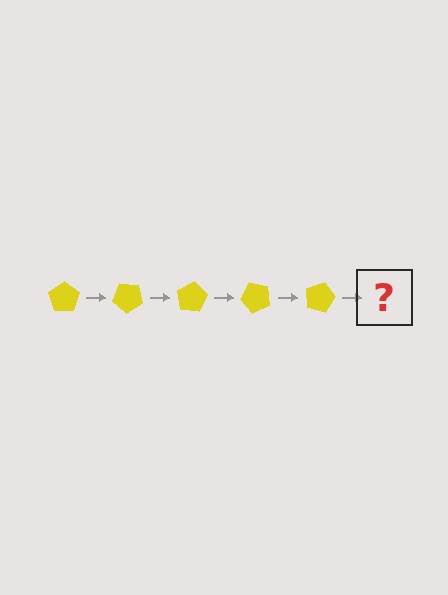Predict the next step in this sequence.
The next step is a yellow pentagon rotated 200 degrees.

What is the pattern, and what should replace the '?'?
The pattern is that the pentagon rotates 40 degrees each step. The '?' should be a yellow pentagon rotated 200 degrees.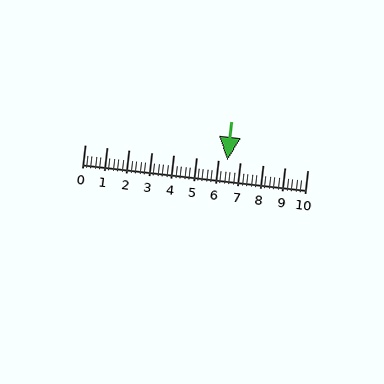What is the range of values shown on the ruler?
The ruler shows values from 0 to 10.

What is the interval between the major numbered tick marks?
The major tick marks are spaced 1 units apart.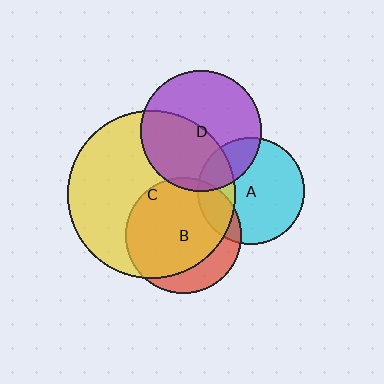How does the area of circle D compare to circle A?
Approximately 1.2 times.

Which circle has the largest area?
Circle C (yellow).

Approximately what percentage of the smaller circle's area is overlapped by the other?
Approximately 5%.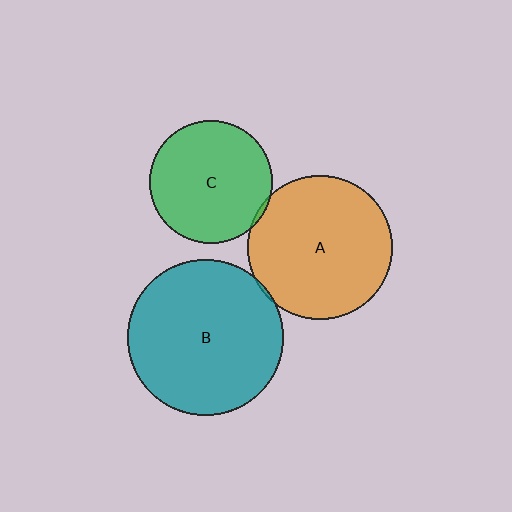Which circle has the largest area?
Circle B (teal).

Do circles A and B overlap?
Yes.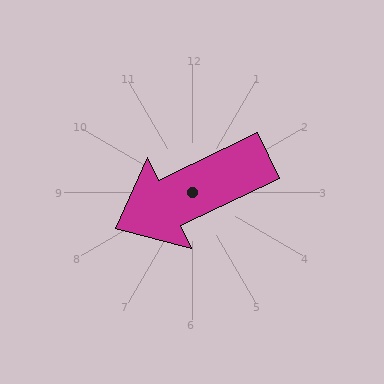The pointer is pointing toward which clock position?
Roughly 8 o'clock.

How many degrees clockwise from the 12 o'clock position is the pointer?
Approximately 244 degrees.